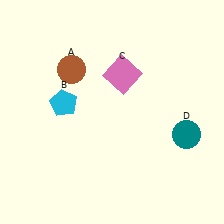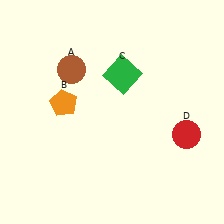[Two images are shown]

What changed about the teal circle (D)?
In Image 1, D is teal. In Image 2, it changed to red.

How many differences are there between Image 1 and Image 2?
There are 3 differences between the two images.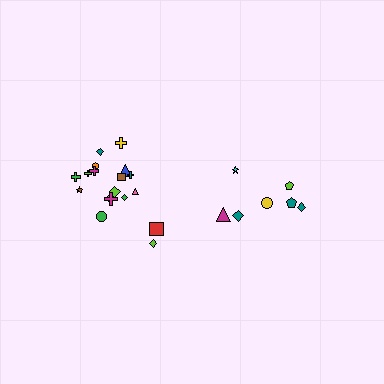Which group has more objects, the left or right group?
The left group.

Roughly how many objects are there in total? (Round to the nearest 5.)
Roughly 25 objects in total.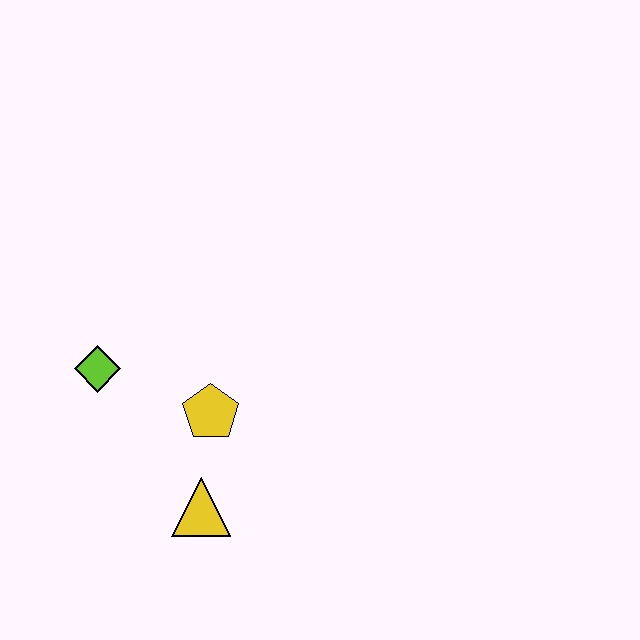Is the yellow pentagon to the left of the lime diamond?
No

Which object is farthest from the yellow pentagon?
The lime diamond is farthest from the yellow pentagon.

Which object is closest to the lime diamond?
The yellow pentagon is closest to the lime diamond.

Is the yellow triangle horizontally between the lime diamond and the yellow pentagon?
Yes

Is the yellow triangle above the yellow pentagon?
No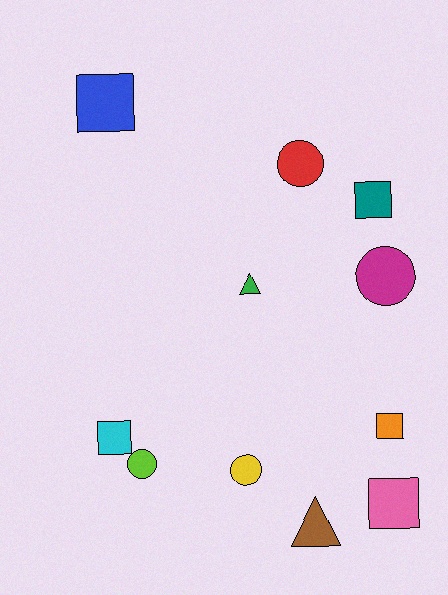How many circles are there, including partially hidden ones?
There are 4 circles.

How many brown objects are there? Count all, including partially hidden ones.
There is 1 brown object.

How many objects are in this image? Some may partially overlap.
There are 11 objects.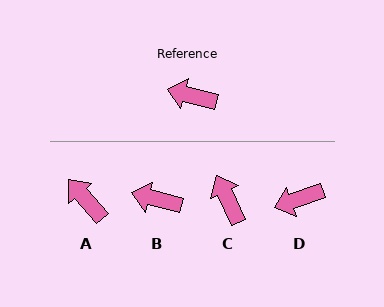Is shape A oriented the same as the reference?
No, it is off by about 34 degrees.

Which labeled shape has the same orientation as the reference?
B.